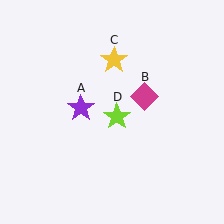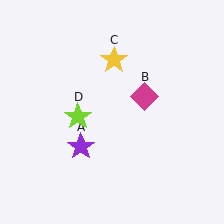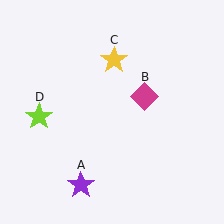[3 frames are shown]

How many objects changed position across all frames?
2 objects changed position: purple star (object A), lime star (object D).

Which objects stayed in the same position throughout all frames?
Magenta diamond (object B) and yellow star (object C) remained stationary.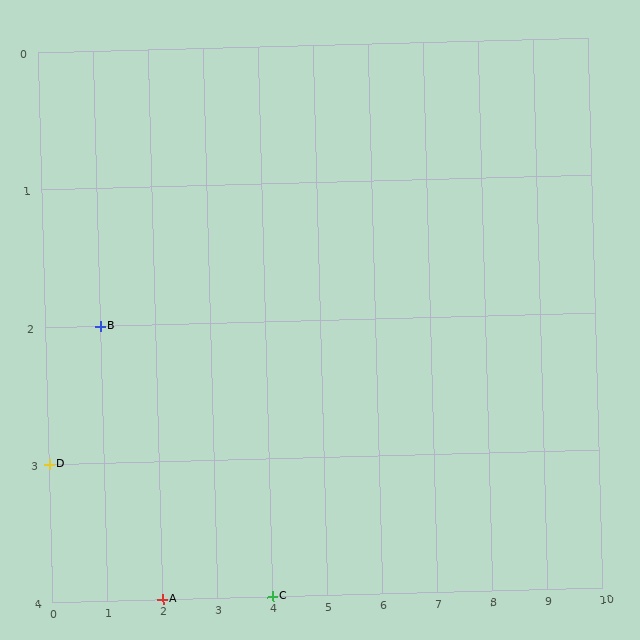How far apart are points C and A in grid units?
Points C and A are 2 columns apart.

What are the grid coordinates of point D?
Point D is at grid coordinates (0, 3).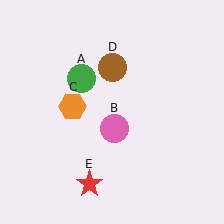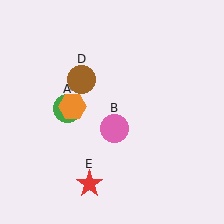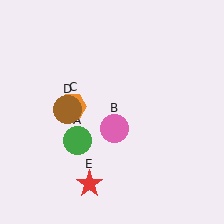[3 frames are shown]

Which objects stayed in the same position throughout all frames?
Pink circle (object B) and orange hexagon (object C) and red star (object E) remained stationary.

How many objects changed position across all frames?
2 objects changed position: green circle (object A), brown circle (object D).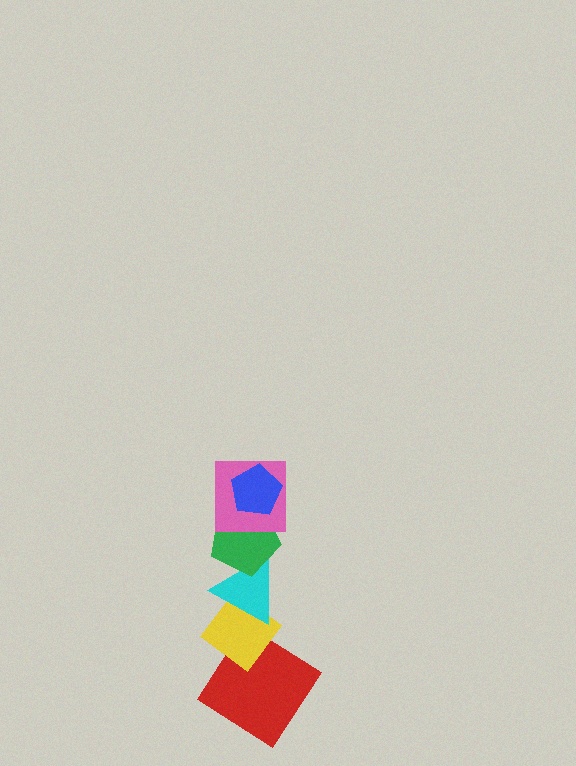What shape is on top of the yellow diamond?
The cyan triangle is on top of the yellow diamond.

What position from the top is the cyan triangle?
The cyan triangle is 4th from the top.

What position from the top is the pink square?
The pink square is 2nd from the top.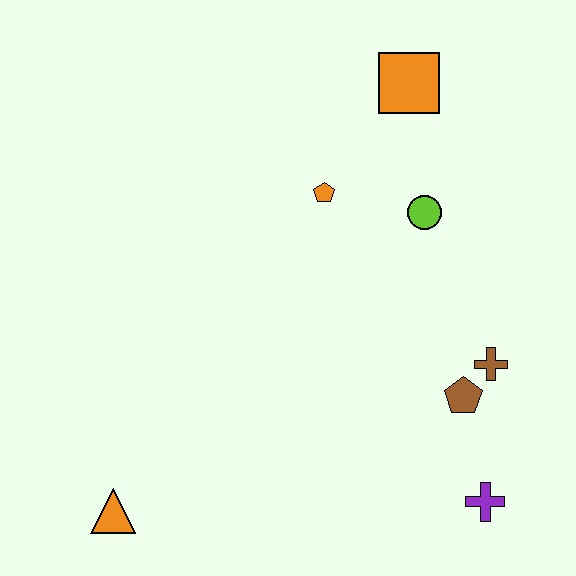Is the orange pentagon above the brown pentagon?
Yes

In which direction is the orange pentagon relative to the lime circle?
The orange pentagon is to the left of the lime circle.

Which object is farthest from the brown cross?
The orange triangle is farthest from the brown cross.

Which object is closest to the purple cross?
The brown pentagon is closest to the purple cross.